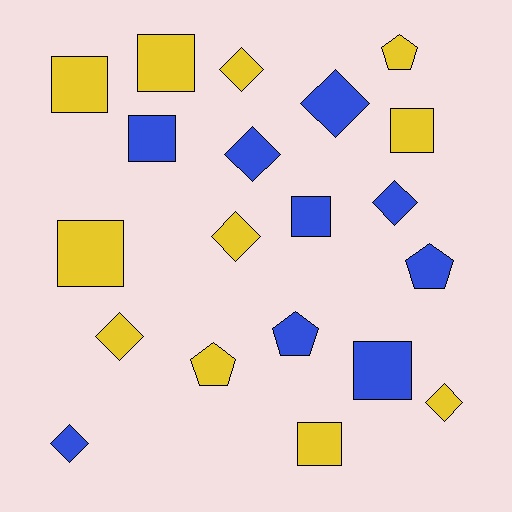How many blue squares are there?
There are 3 blue squares.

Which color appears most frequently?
Yellow, with 11 objects.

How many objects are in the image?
There are 20 objects.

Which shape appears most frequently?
Square, with 8 objects.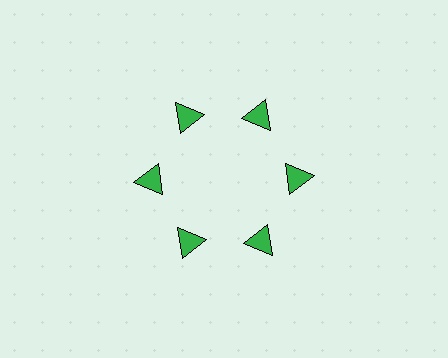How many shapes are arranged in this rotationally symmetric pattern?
There are 6 shapes, arranged in 6 groups of 1.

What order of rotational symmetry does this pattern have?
This pattern has 6-fold rotational symmetry.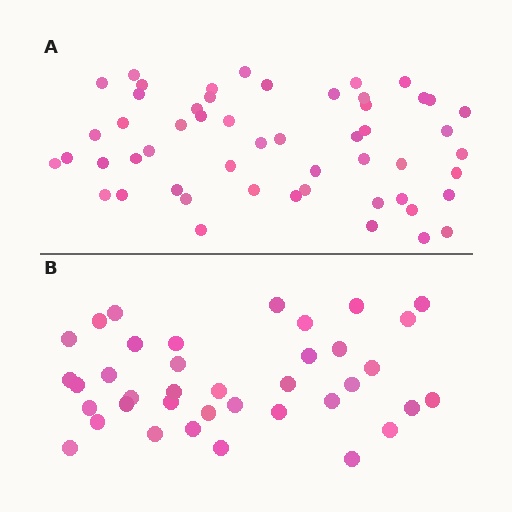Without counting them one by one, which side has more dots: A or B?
Region A (the top region) has more dots.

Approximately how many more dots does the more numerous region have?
Region A has approximately 15 more dots than region B.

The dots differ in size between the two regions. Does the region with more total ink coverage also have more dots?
No. Region B has more total ink coverage because its dots are larger, but region A actually contains more individual dots. Total area can be misleading — the number of items is what matters here.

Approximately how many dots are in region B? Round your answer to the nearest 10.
About 40 dots. (The exact count is 38, which rounds to 40.)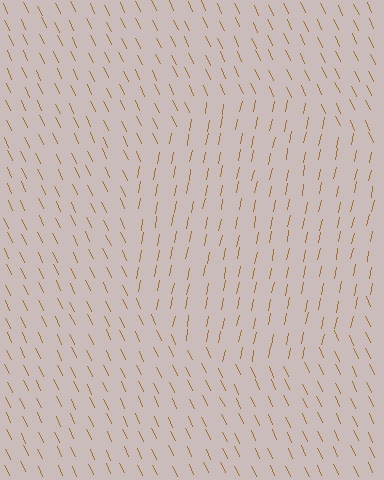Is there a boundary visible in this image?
Yes, there is a texture boundary formed by a change in line orientation.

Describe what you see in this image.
The image is filled with small brown line segments. A circle region in the image has lines oriented differently from the surrounding lines, creating a visible texture boundary.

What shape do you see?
I see a circle.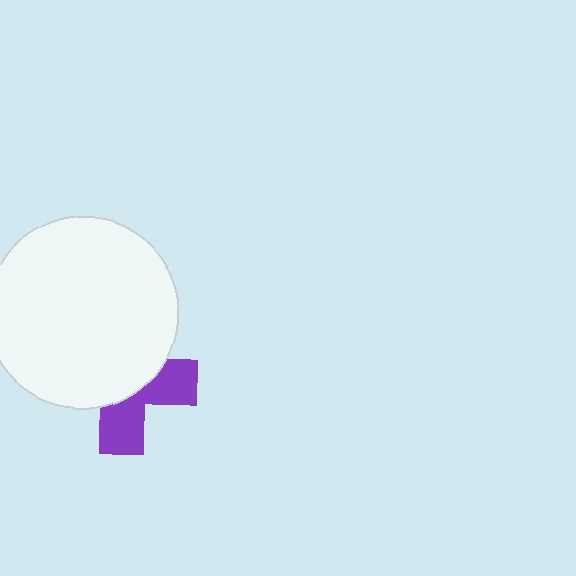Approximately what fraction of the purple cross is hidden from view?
Roughly 60% of the purple cross is hidden behind the white circle.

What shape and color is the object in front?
The object in front is a white circle.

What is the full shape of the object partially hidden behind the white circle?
The partially hidden object is a purple cross.